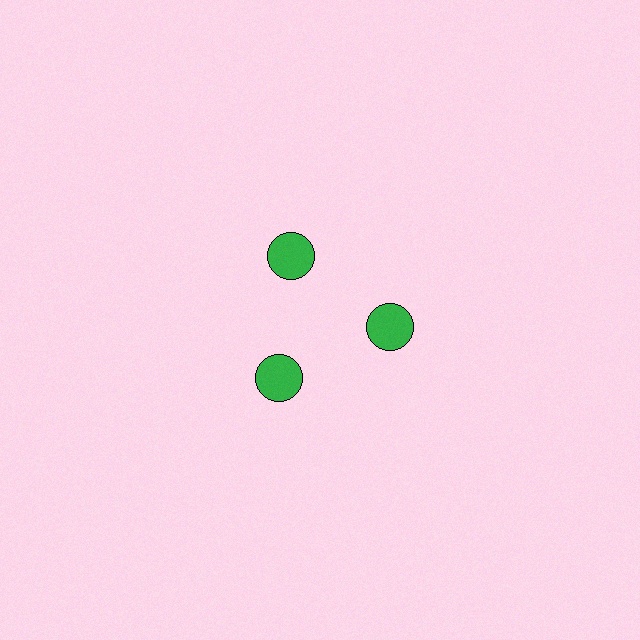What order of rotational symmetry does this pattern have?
This pattern has 3-fold rotational symmetry.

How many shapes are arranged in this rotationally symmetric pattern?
There are 3 shapes, arranged in 3 groups of 1.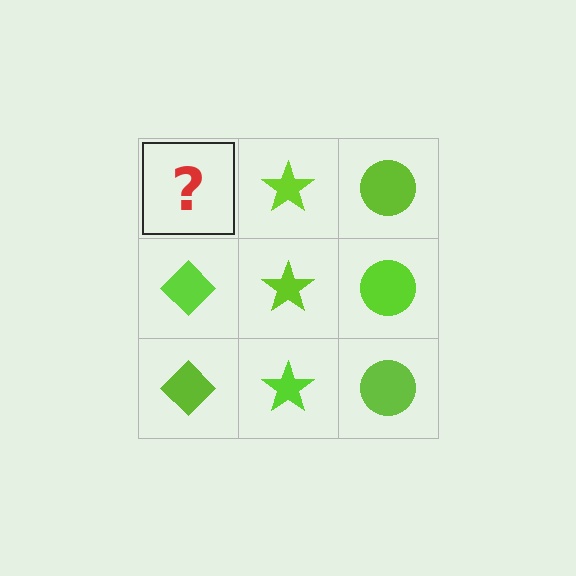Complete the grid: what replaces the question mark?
The question mark should be replaced with a lime diamond.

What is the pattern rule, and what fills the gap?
The rule is that each column has a consistent shape. The gap should be filled with a lime diamond.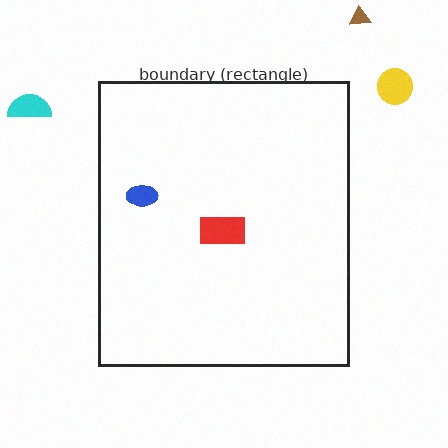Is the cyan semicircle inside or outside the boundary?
Outside.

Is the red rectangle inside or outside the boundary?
Inside.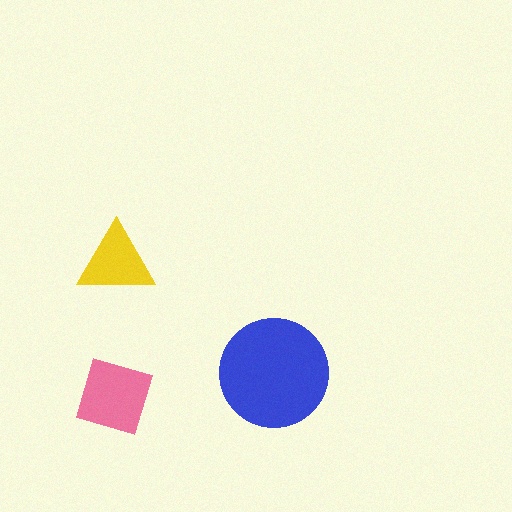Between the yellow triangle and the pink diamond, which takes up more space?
The pink diamond.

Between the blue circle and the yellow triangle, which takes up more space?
The blue circle.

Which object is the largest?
The blue circle.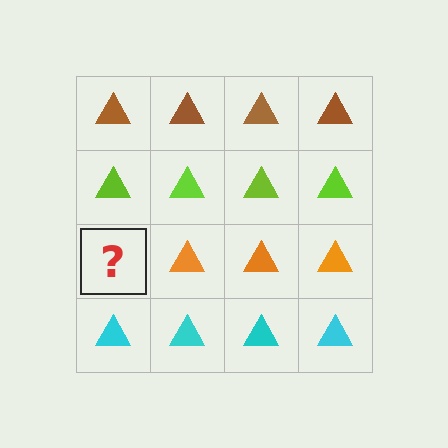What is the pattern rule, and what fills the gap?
The rule is that each row has a consistent color. The gap should be filled with an orange triangle.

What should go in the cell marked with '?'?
The missing cell should contain an orange triangle.